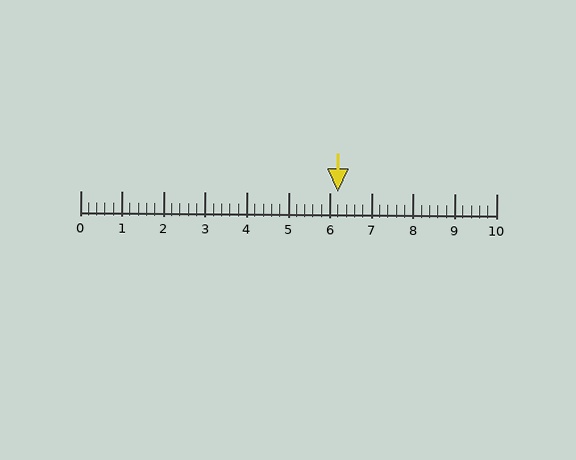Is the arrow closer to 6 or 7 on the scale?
The arrow is closer to 6.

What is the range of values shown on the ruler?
The ruler shows values from 0 to 10.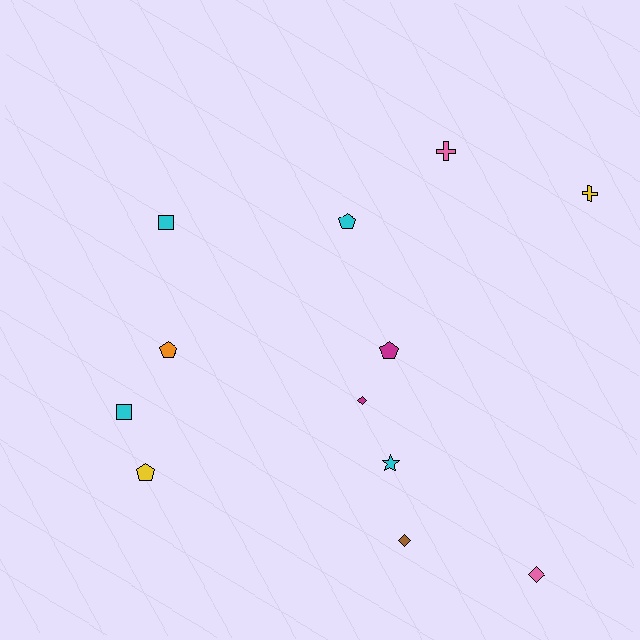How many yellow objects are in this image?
There are 2 yellow objects.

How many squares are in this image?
There are 2 squares.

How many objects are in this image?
There are 12 objects.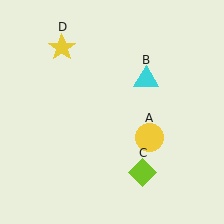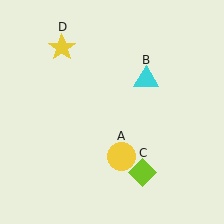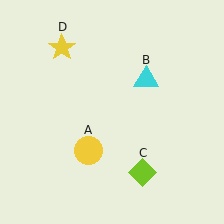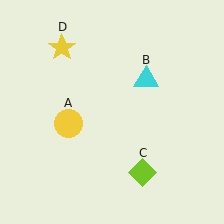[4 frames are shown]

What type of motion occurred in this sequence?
The yellow circle (object A) rotated clockwise around the center of the scene.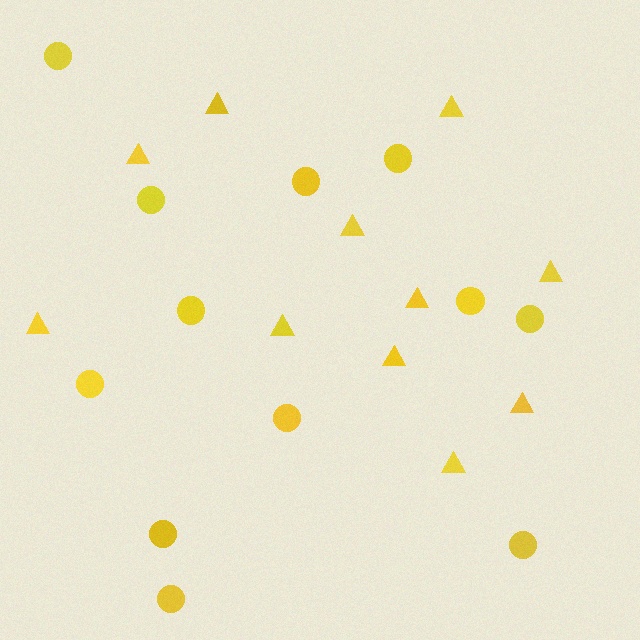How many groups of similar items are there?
There are 2 groups: one group of triangles (11) and one group of circles (12).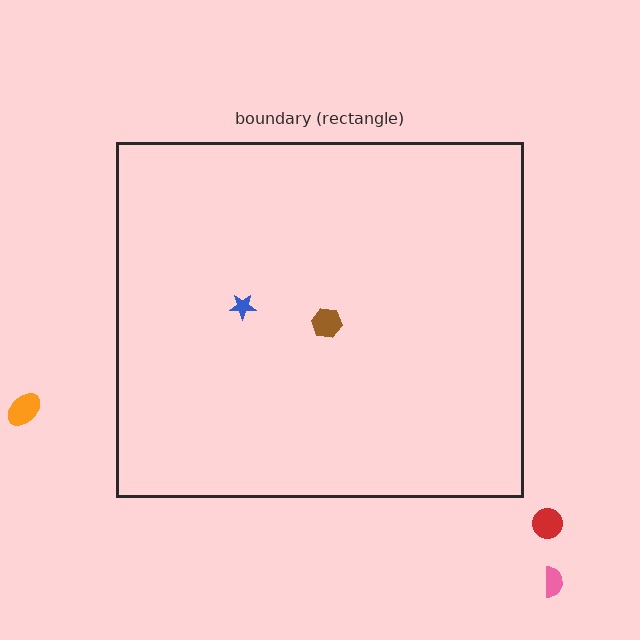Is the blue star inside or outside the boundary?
Inside.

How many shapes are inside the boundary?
2 inside, 3 outside.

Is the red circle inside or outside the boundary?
Outside.